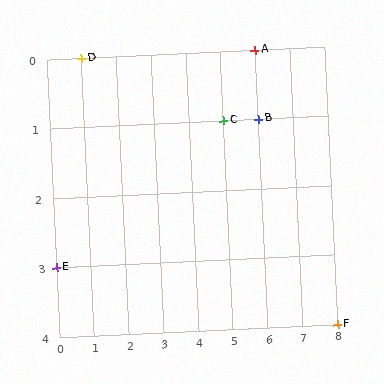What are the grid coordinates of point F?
Point F is at grid coordinates (8, 4).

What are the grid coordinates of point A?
Point A is at grid coordinates (6, 0).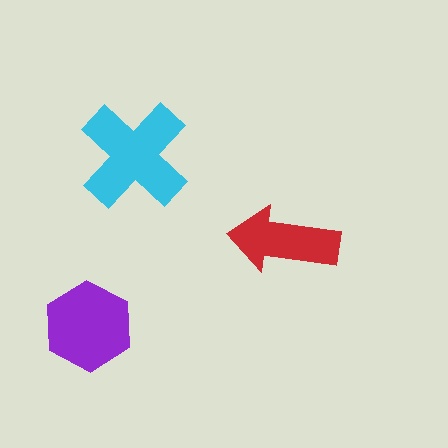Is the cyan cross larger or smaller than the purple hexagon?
Larger.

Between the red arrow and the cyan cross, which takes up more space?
The cyan cross.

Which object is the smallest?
The red arrow.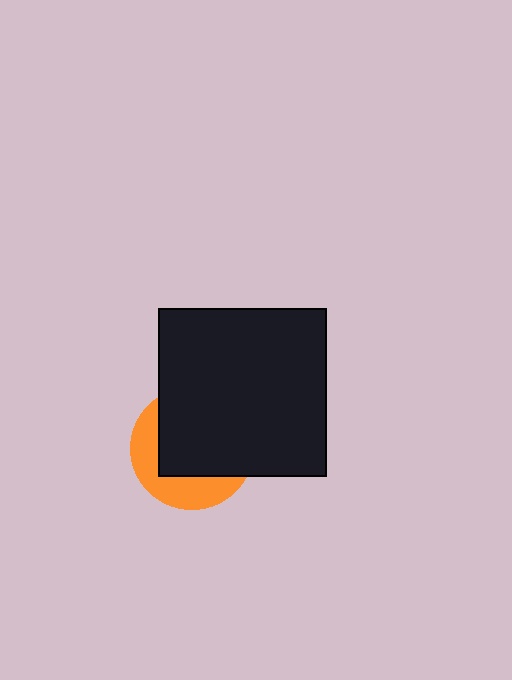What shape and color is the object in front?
The object in front is a black square.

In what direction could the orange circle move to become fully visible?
The orange circle could move toward the lower-left. That would shift it out from behind the black square entirely.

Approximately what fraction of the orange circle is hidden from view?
Roughly 65% of the orange circle is hidden behind the black square.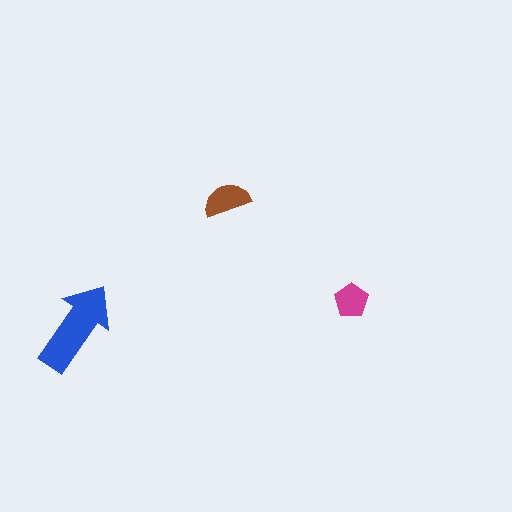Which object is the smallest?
The magenta pentagon.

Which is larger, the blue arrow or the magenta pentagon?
The blue arrow.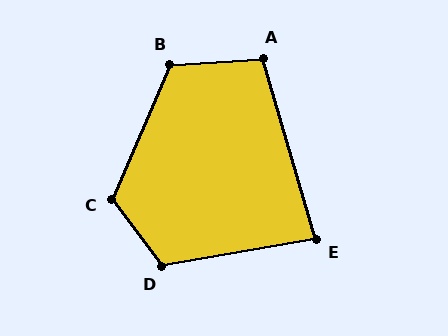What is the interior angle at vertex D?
Approximately 117 degrees (obtuse).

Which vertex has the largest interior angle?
C, at approximately 120 degrees.